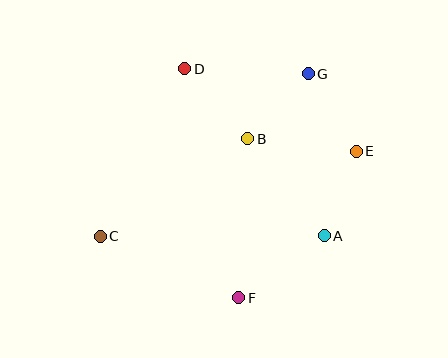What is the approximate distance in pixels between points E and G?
The distance between E and G is approximately 91 pixels.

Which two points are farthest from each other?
Points C and E are farthest from each other.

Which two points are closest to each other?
Points B and G are closest to each other.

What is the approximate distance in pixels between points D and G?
The distance between D and G is approximately 124 pixels.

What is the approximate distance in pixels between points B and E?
The distance between B and E is approximately 109 pixels.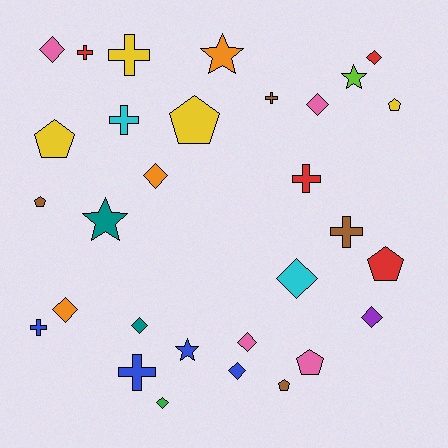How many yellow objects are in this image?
There are 4 yellow objects.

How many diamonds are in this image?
There are 11 diamonds.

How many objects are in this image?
There are 30 objects.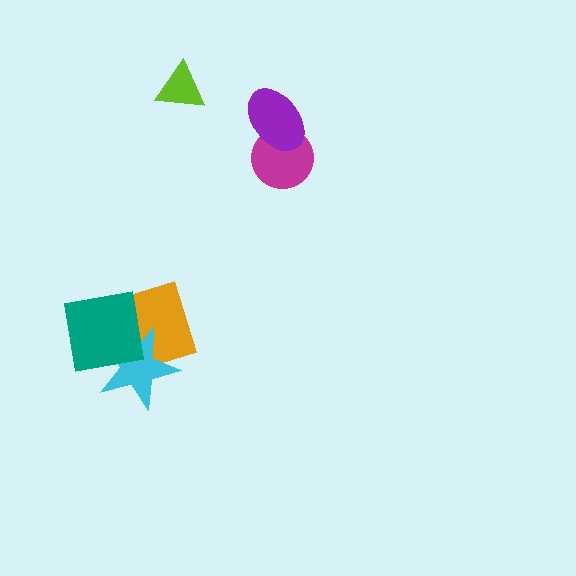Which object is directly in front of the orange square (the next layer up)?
The cyan star is directly in front of the orange square.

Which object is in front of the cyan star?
The teal square is in front of the cyan star.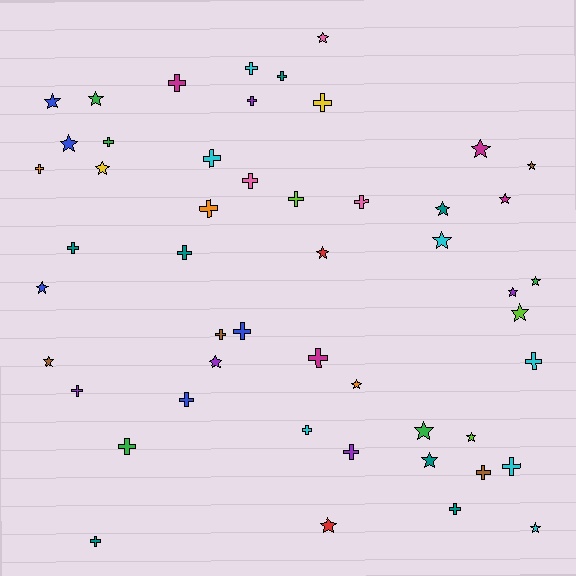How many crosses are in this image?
There are 27 crosses.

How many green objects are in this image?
There are 5 green objects.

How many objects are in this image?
There are 50 objects.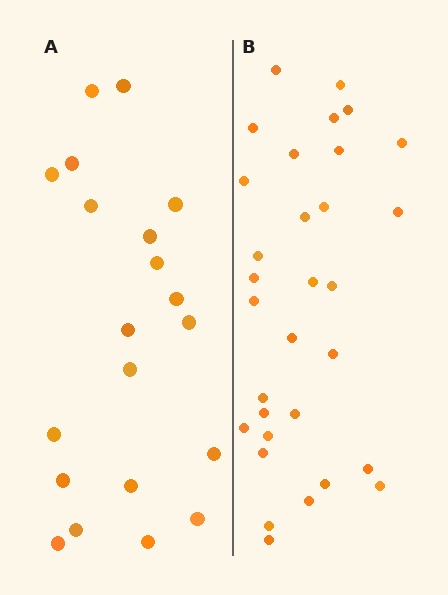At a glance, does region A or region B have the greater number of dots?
Region B (the right region) has more dots.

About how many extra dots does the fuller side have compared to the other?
Region B has roughly 12 or so more dots than region A.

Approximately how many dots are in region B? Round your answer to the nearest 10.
About 30 dots. (The exact count is 31, which rounds to 30.)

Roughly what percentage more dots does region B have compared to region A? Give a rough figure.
About 55% more.